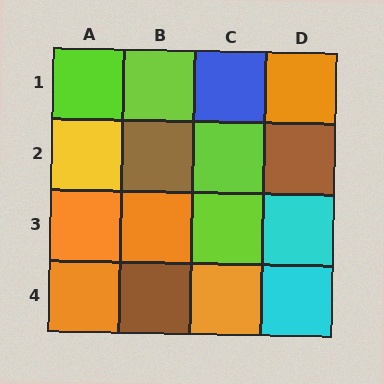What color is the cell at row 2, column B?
Brown.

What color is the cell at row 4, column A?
Orange.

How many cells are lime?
4 cells are lime.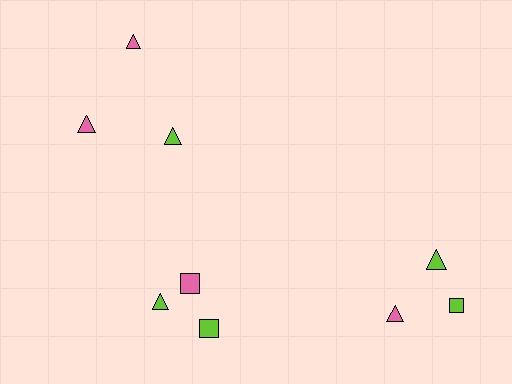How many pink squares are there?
There is 1 pink square.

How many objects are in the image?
There are 9 objects.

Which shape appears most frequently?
Triangle, with 6 objects.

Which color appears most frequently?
Lime, with 5 objects.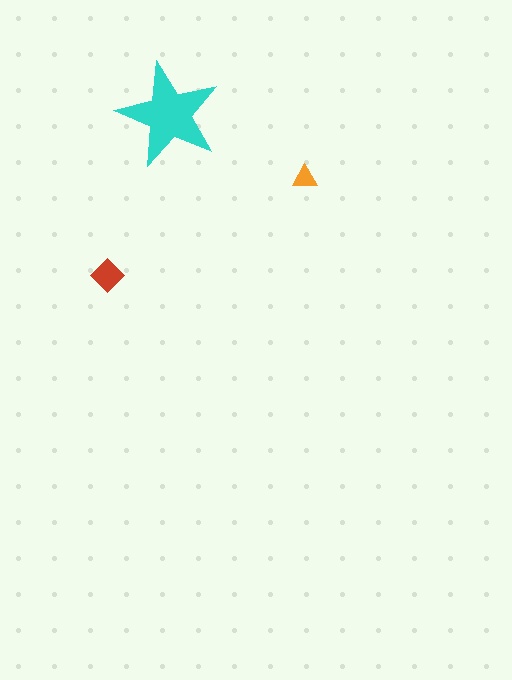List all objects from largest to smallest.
The cyan star, the red diamond, the orange triangle.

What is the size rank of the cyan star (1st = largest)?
1st.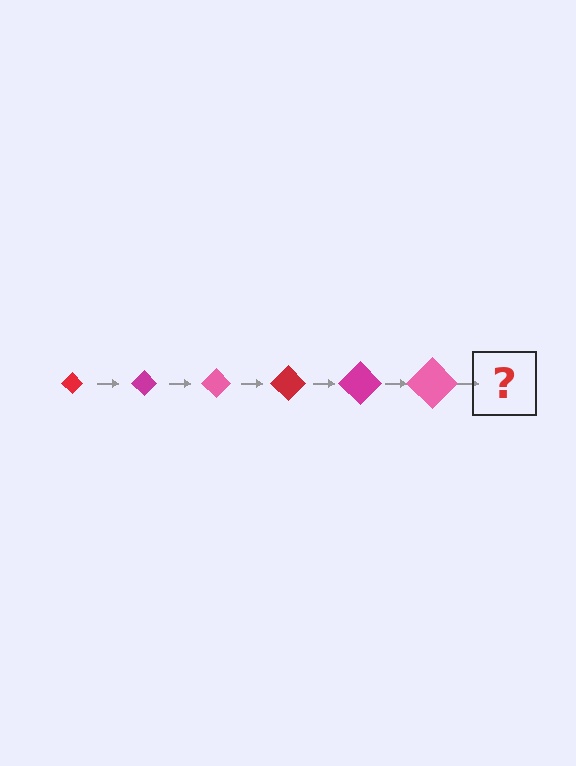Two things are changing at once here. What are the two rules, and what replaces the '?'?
The two rules are that the diamond grows larger each step and the color cycles through red, magenta, and pink. The '?' should be a red diamond, larger than the previous one.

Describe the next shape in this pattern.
It should be a red diamond, larger than the previous one.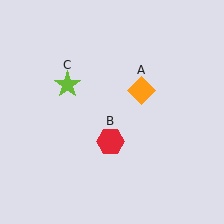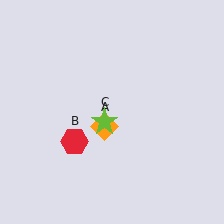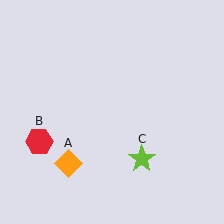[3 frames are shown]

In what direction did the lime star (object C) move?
The lime star (object C) moved down and to the right.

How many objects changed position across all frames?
3 objects changed position: orange diamond (object A), red hexagon (object B), lime star (object C).